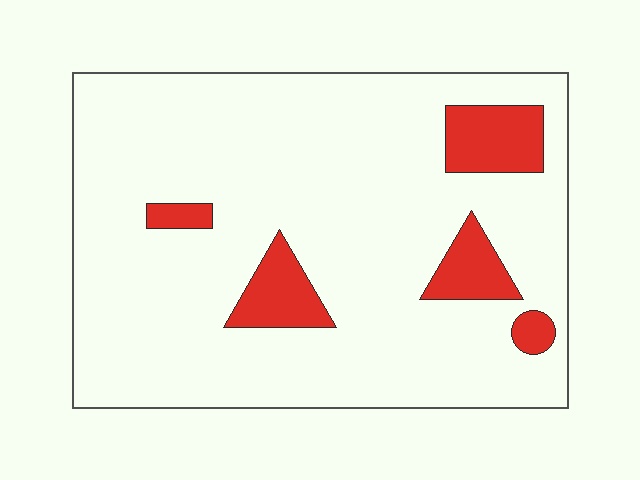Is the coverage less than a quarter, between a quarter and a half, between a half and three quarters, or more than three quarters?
Less than a quarter.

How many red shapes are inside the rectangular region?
5.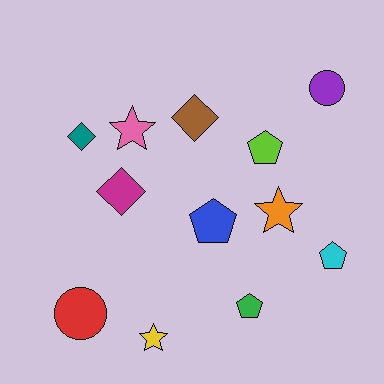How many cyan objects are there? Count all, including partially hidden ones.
There is 1 cyan object.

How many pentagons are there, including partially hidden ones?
There are 4 pentagons.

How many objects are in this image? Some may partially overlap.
There are 12 objects.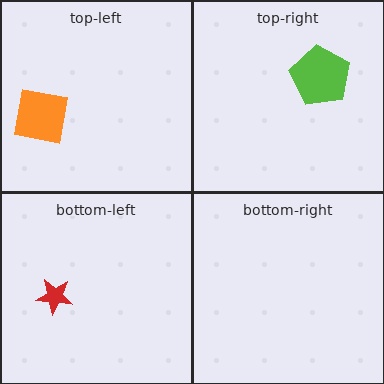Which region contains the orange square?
The top-left region.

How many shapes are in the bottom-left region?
1.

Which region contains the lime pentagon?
The top-right region.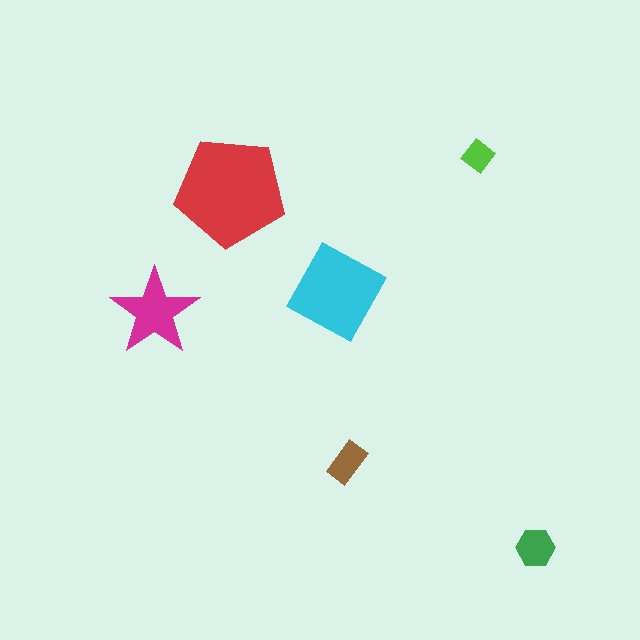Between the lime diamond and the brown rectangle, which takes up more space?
The brown rectangle.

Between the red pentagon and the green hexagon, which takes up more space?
The red pentagon.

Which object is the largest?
The red pentagon.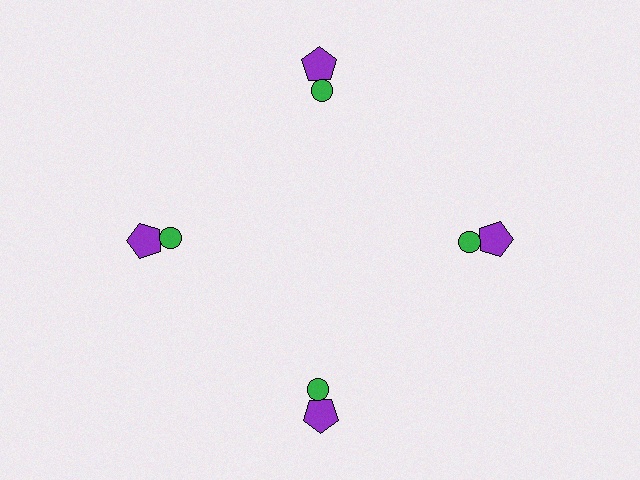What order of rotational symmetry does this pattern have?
This pattern has 4-fold rotational symmetry.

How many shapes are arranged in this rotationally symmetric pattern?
There are 8 shapes, arranged in 4 groups of 2.